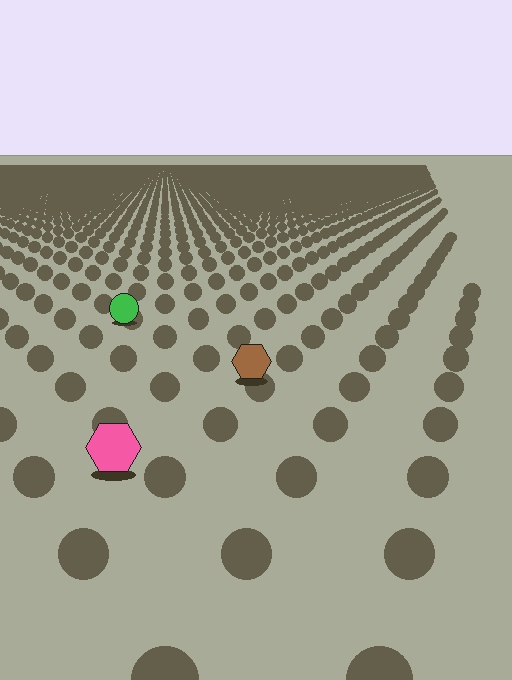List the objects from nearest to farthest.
From nearest to farthest: the pink hexagon, the brown hexagon, the green circle.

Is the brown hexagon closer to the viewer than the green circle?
Yes. The brown hexagon is closer — you can tell from the texture gradient: the ground texture is coarser near it.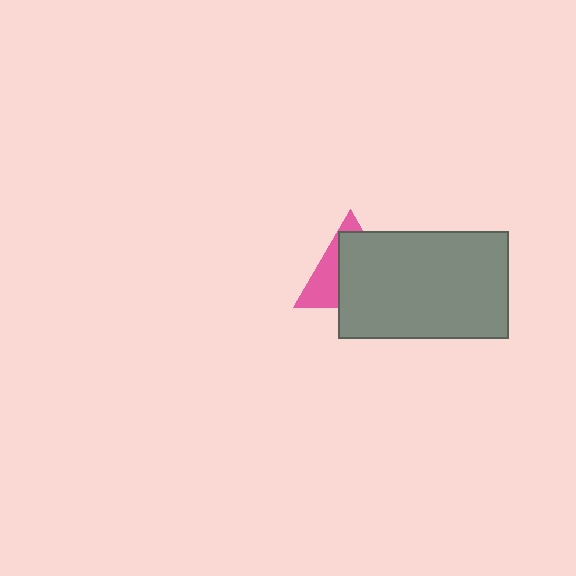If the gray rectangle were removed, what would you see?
You would see the complete pink triangle.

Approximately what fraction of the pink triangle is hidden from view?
Roughly 64% of the pink triangle is hidden behind the gray rectangle.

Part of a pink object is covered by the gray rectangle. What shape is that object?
It is a triangle.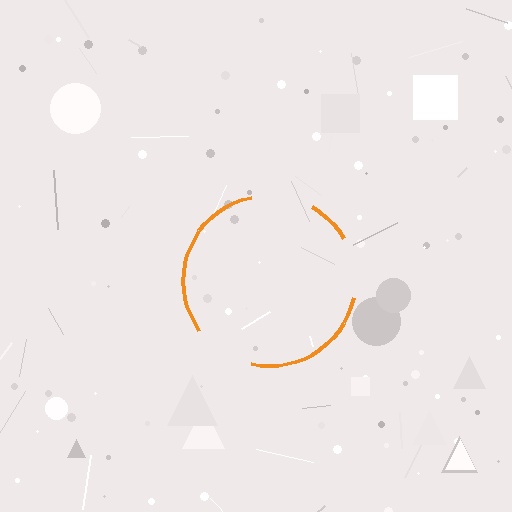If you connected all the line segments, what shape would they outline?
They would outline a circle.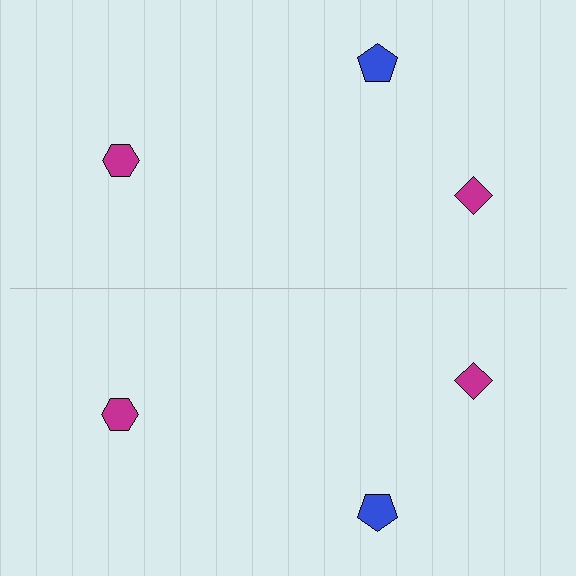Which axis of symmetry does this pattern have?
The pattern has a horizontal axis of symmetry running through the center of the image.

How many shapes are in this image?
There are 6 shapes in this image.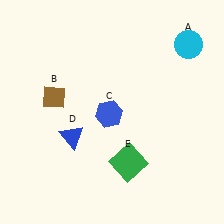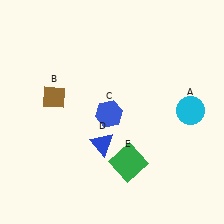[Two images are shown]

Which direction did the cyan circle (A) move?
The cyan circle (A) moved down.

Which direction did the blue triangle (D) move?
The blue triangle (D) moved right.